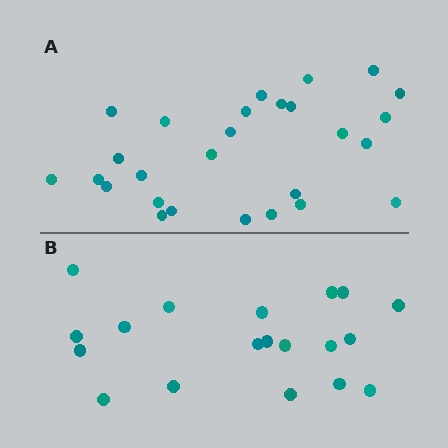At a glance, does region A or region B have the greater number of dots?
Region A (the top region) has more dots.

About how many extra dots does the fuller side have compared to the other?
Region A has roughly 8 or so more dots than region B.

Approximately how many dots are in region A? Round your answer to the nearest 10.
About 30 dots. (The exact count is 27, which rounds to 30.)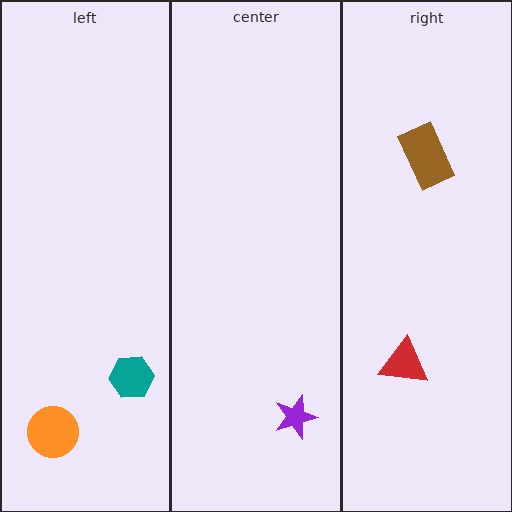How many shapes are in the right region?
2.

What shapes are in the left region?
The orange circle, the teal hexagon.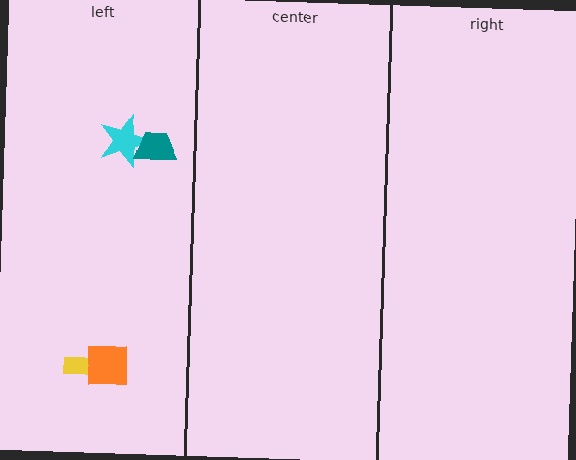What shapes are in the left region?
The yellow arrow, the orange square, the cyan star, the teal trapezoid.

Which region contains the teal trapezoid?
The left region.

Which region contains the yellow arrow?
The left region.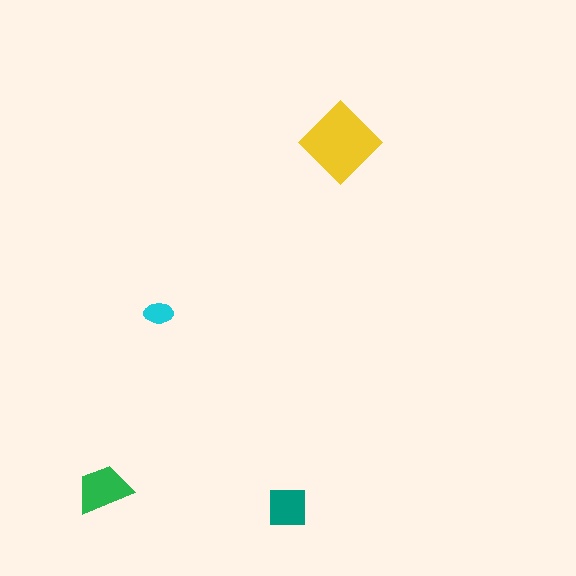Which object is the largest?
The yellow diamond.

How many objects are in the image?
There are 4 objects in the image.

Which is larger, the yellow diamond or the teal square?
The yellow diamond.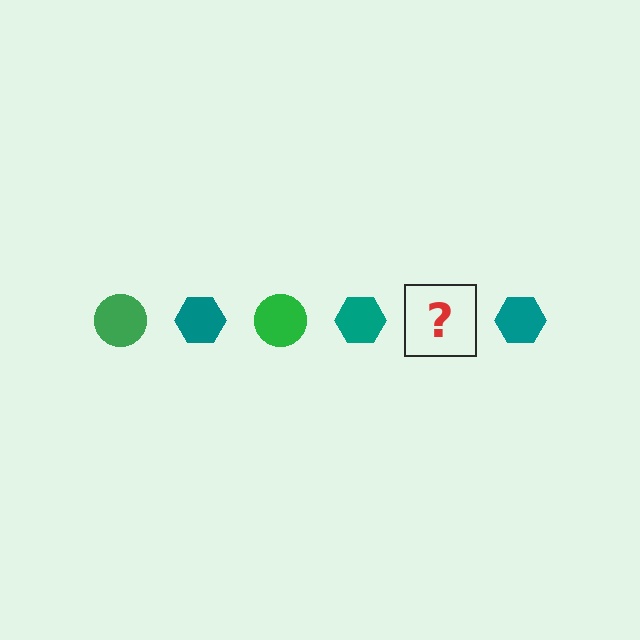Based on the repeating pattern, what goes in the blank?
The blank should be a green circle.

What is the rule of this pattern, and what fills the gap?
The rule is that the pattern alternates between green circle and teal hexagon. The gap should be filled with a green circle.